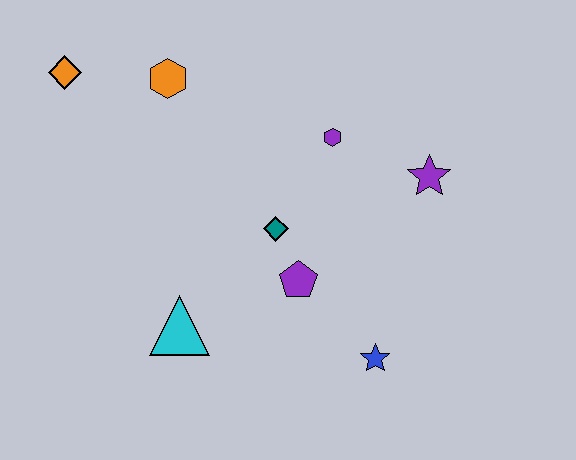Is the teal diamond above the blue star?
Yes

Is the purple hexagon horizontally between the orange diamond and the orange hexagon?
No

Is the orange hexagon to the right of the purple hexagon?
No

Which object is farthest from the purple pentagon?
The orange diamond is farthest from the purple pentagon.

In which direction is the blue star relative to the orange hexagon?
The blue star is below the orange hexagon.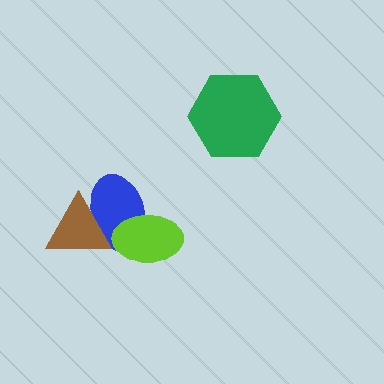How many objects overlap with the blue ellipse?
2 objects overlap with the blue ellipse.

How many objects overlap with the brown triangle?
1 object overlaps with the brown triangle.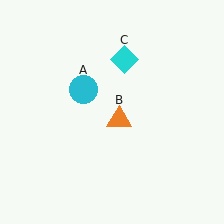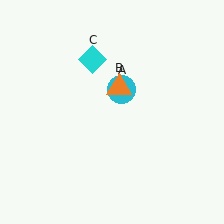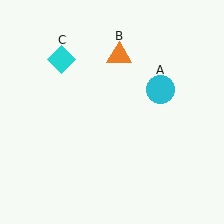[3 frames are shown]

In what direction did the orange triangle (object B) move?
The orange triangle (object B) moved up.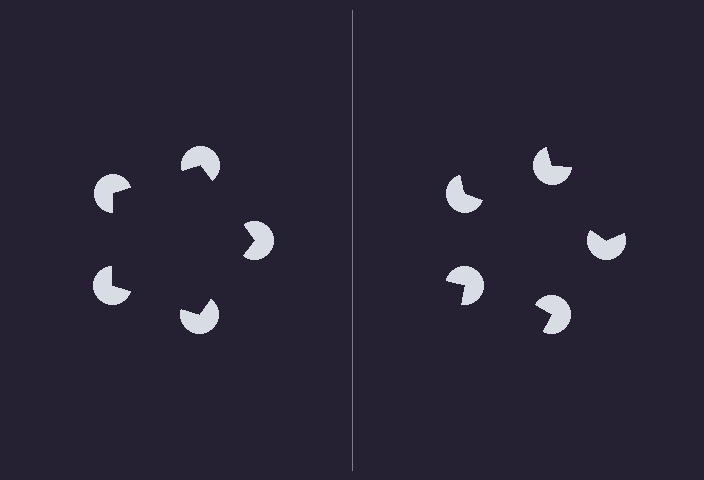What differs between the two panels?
The pac-man discs are positioned identically on both sides; only the wedge orientations differ. On the left they align to a pentagon; on the right they are misaligned.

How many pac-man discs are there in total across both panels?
10 — 5 on each side.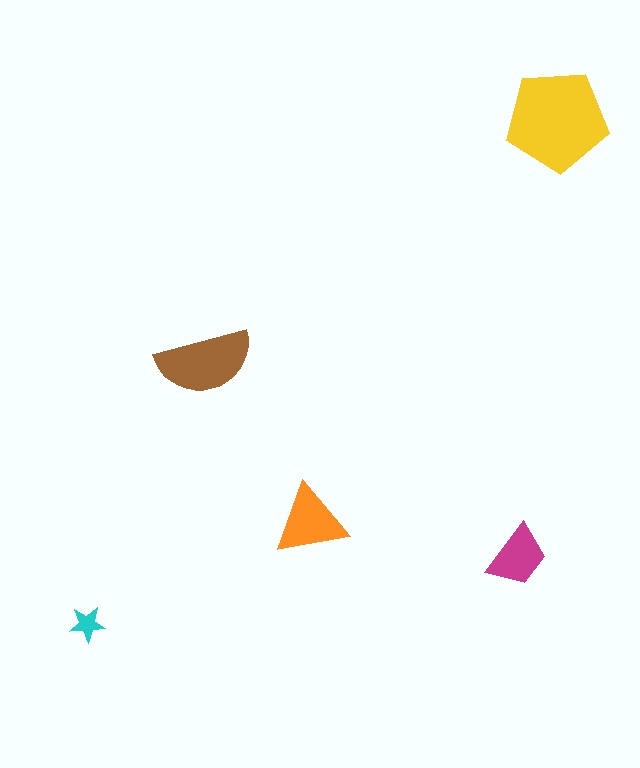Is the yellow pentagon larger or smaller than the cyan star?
Larger.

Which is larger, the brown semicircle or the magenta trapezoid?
The brown semicircle.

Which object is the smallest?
The cyan star.